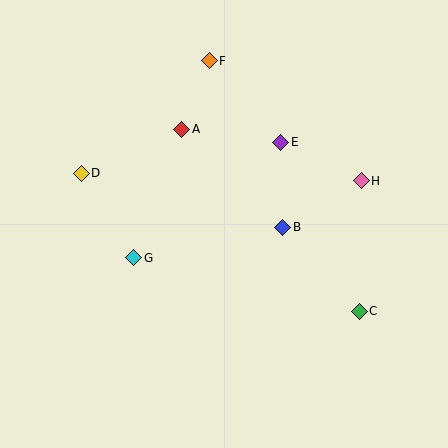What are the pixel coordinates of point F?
Point F is at (209, 61).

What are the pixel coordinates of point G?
Point G is at (134, 258).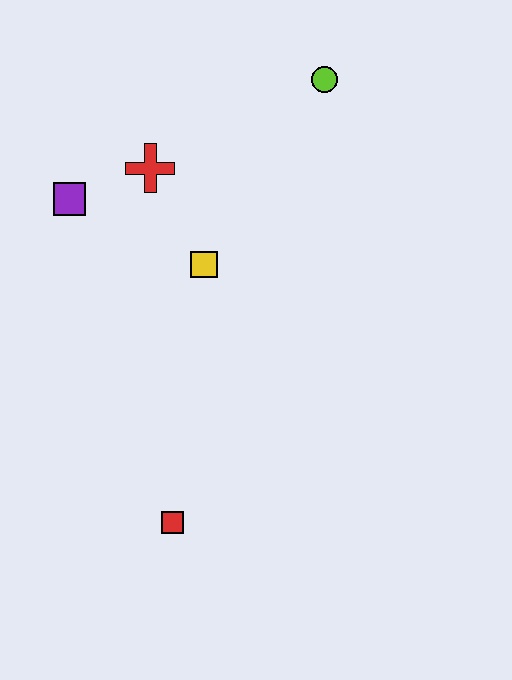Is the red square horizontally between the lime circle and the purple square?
Yes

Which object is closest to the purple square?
The red cross is closest to the purple square.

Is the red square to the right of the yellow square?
No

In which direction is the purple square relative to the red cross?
The purple square is to the left of the red cross.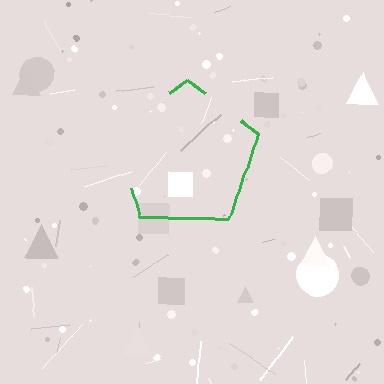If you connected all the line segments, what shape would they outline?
They would outline a pentagon.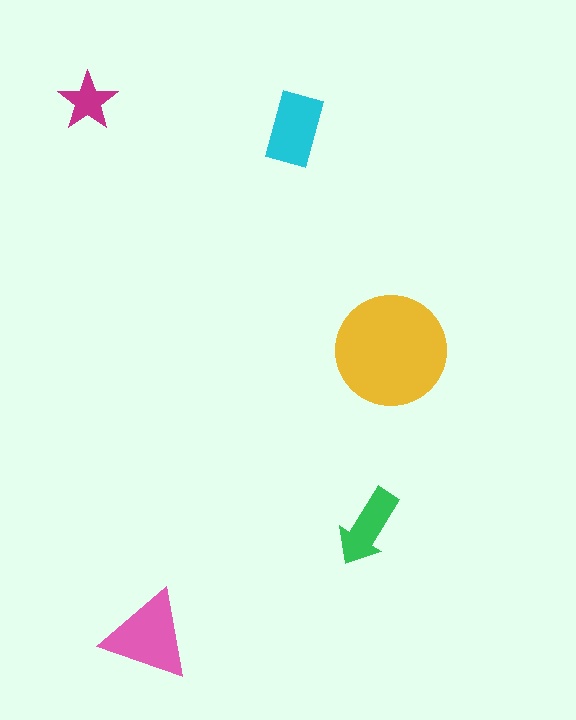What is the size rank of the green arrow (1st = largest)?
4th.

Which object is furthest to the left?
The magenta star is leftmost.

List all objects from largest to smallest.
The yellow circle, the pink triangle, the cyan rectangle, the green arrow, the magenta star.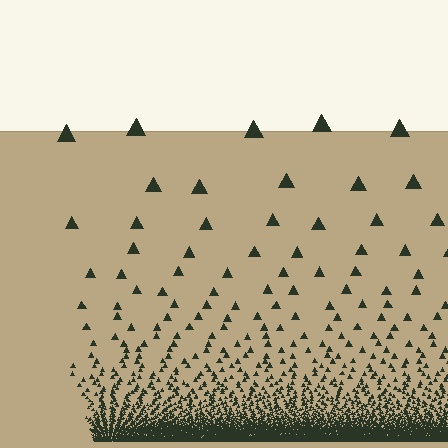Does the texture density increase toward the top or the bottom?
Density increases toward the bottom.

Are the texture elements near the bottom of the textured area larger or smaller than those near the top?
Smaller. The gradient is inverted — elements near the bottom are smaller and denser.